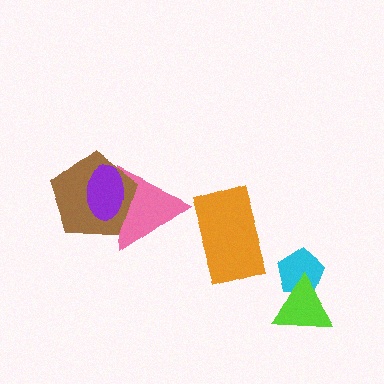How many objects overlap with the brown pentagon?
2 objects overlap with the brown pentagon.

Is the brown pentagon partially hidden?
Yes, it is partially covered by another shape.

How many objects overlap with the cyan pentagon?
1 object overlaps with the cyan pentagon.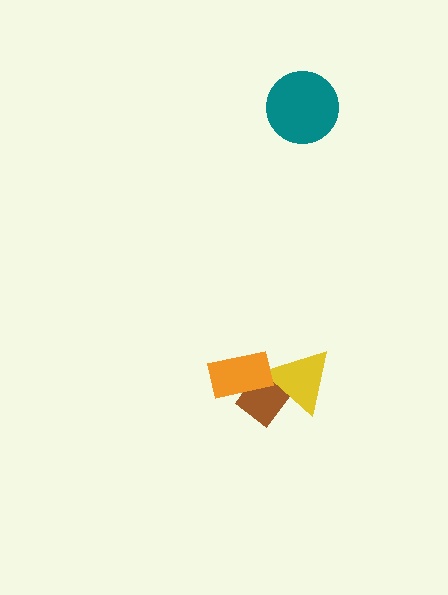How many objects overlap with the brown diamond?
2 objects overlap with the brown diamond.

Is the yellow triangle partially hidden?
Yes, it is partially covered by another shape.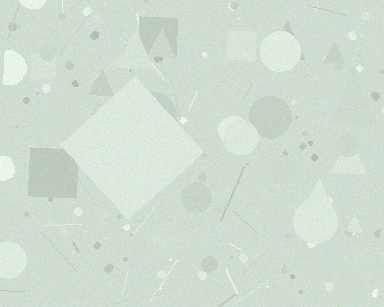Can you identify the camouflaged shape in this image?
The camouflaged shape is a diamond.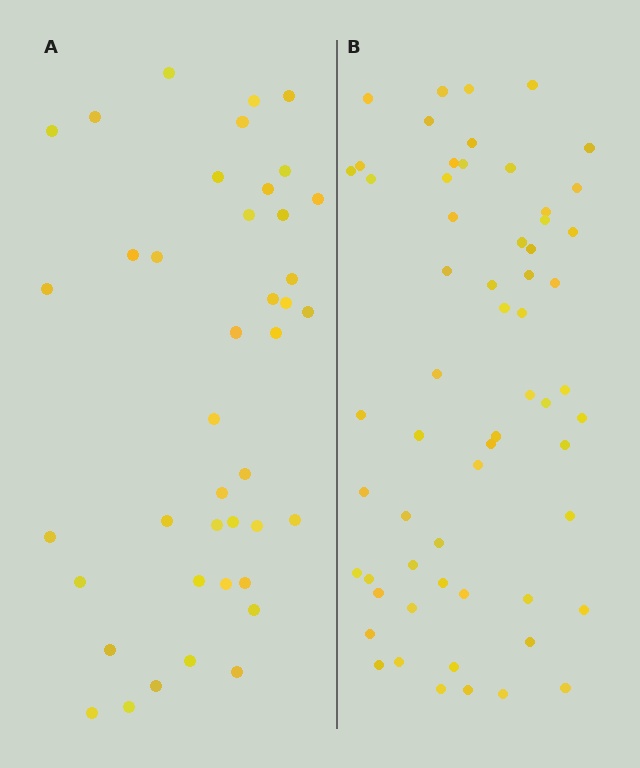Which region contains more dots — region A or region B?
Region B (the right region) has more dots.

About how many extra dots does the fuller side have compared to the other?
Region B has approximately 20 more dots than region A.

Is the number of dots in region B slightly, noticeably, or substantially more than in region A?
Region B has substantially more. The ratio is roughly 1.5 to 1.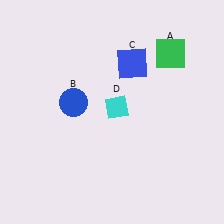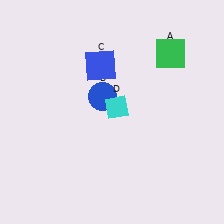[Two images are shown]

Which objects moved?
The objects that moved are: the blue circle (B), the blue square (C).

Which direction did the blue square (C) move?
The blue square (C) moved left.